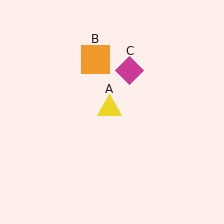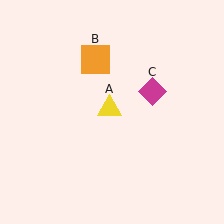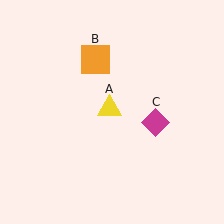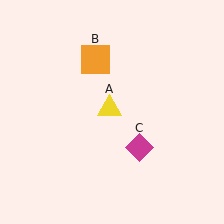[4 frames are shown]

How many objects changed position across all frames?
1 object changed position: magenta diamond (object C).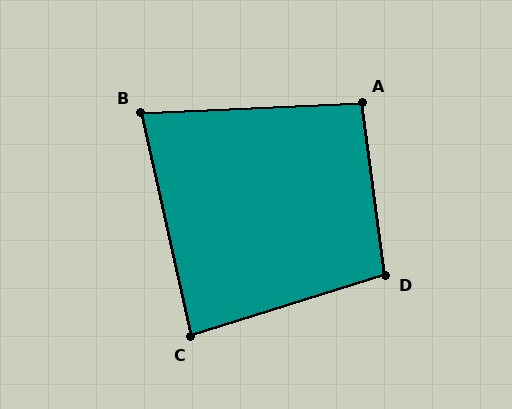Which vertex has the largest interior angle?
D, at approximately 100 degrees.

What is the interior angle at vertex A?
Approximately 95 degrees (approximately right).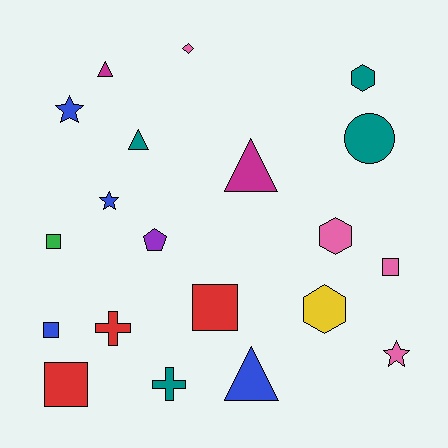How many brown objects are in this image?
There are no brown objects.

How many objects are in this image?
There are 20 objects.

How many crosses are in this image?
There are 2 crosses.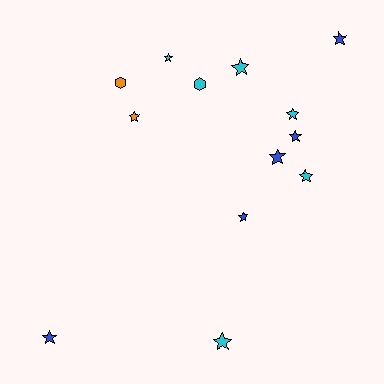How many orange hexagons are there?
There is 1 orange hexagon.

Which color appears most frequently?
Cyan, with 6 objects.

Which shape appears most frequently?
Star, with 11 objects.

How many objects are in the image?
There are 13 objects.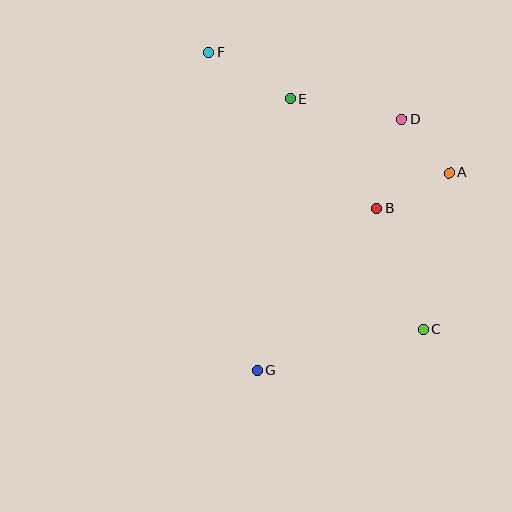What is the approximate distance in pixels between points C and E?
The distance between C and E is approximately 266 pixels.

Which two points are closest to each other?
Points A and D are closest to each other.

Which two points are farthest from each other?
Points C and F are farthest from each other.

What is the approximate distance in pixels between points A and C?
The distance between A and C is approximately 159 pixels.